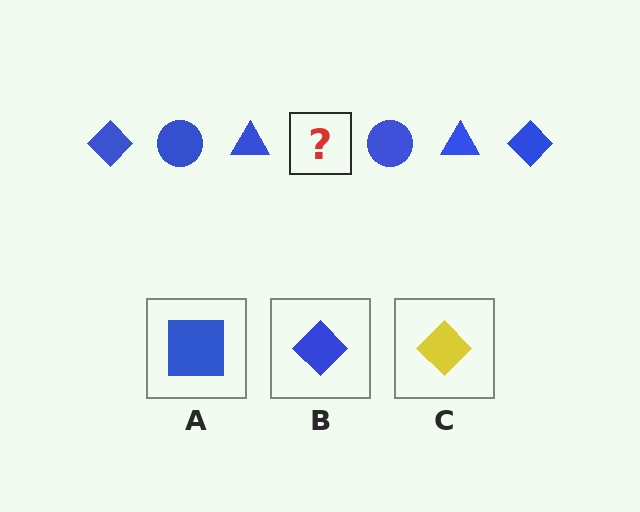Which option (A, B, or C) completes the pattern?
B.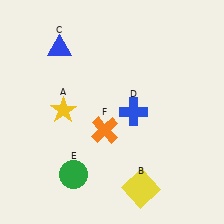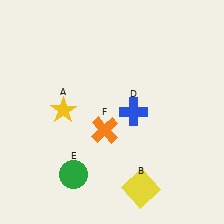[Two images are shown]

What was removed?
The blue triangle (C) was removed in Image 2.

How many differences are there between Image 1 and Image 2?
There is 1 difference between the two images.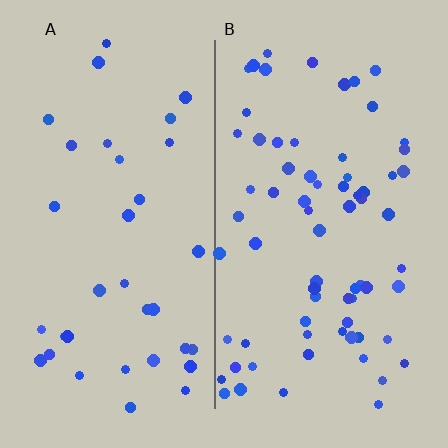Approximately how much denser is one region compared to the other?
Approximately 2.0× — region B over region A.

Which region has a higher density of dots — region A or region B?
B (the right).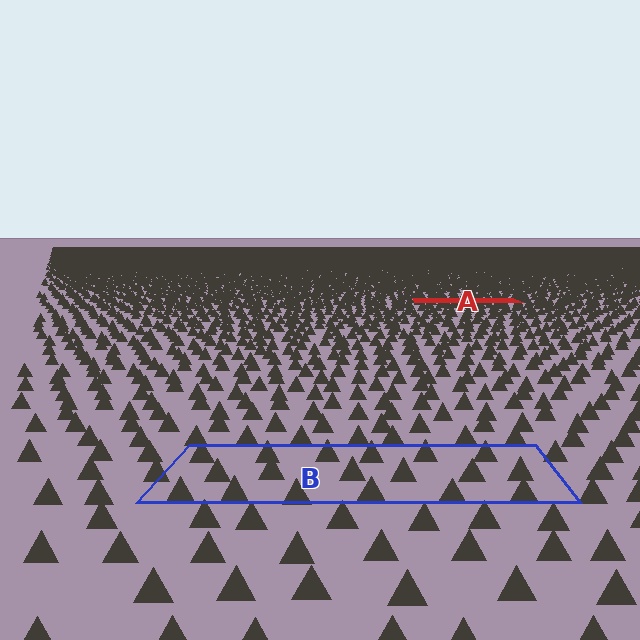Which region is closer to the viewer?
Region B is closer. The texture elements there are larger and more spread out.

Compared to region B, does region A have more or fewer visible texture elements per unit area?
Region A has more texture elements per unit area — they are packed more densely because it is farther away.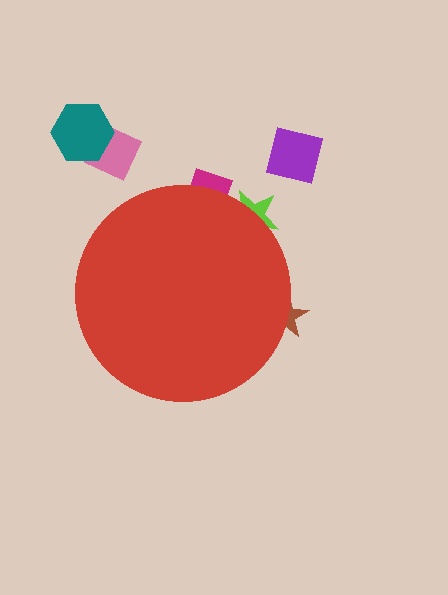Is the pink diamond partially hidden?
No, the pink diamond is fully visible.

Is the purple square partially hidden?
No, the purple square is fully visible.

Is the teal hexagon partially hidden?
No, the teal hexagon is fully visible.